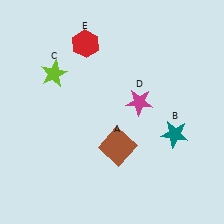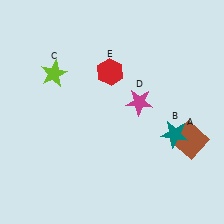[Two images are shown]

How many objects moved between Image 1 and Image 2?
2 objects moved between the two images.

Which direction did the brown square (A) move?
The brown square (A) moved right.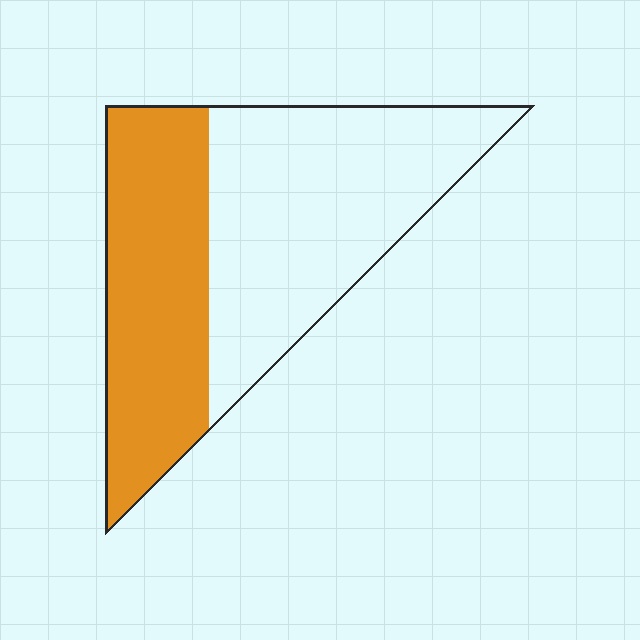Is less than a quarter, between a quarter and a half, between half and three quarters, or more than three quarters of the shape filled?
Between a quarter and a half.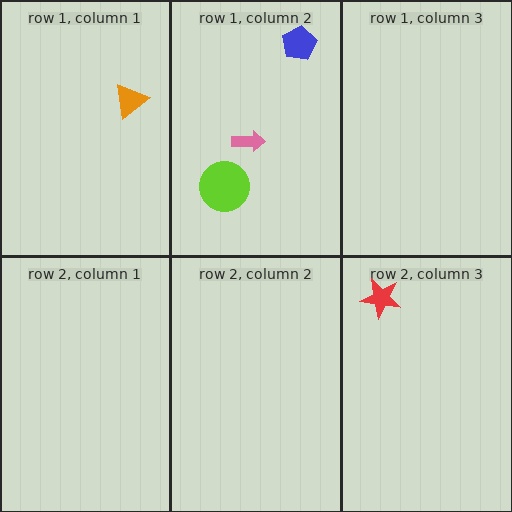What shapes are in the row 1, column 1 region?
The orange triangle.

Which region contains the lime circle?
The row 1, column 2 region.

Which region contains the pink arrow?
The row 1, column 2 region.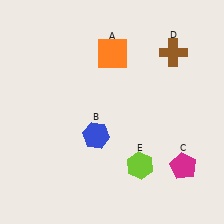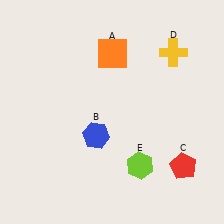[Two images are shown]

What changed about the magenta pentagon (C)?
In Image 1, C is magenta. In Image 2, it changed to red.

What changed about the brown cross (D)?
In Image 1, D is brown. In Image 2, it changed to yellow.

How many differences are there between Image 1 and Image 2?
There are 2 differences between the two images.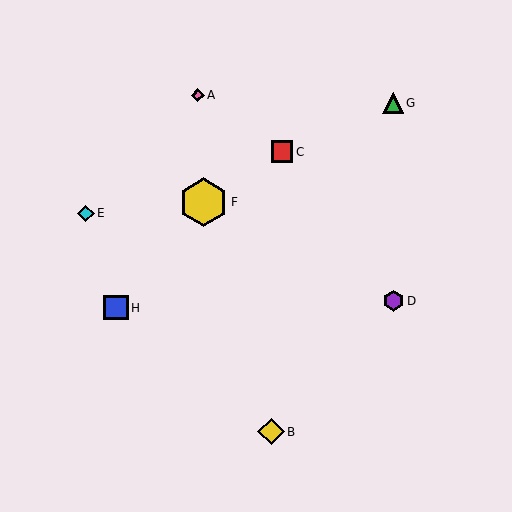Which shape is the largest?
The yellow hexagon (labeled F) is the largest.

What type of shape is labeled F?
Shape F is a yellow hexagon.